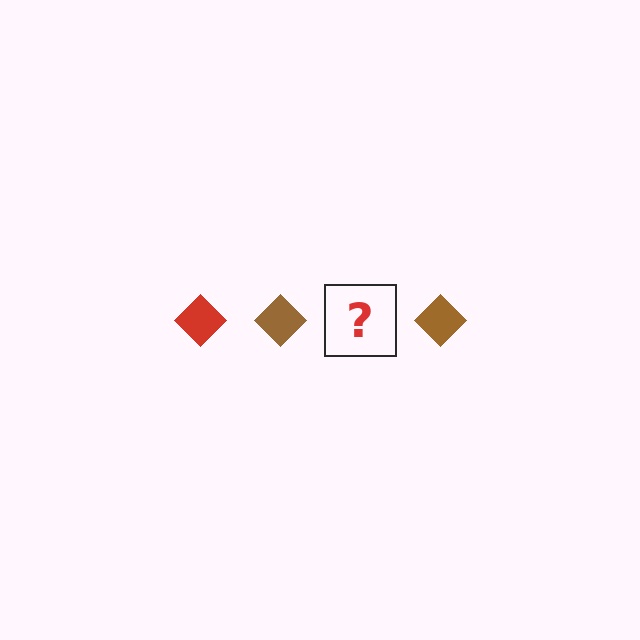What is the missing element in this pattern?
The missing element is a red diamond.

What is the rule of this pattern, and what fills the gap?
The rule is that the pattern cycles through red, brown diamonds. The gap should be filled with a red diamond.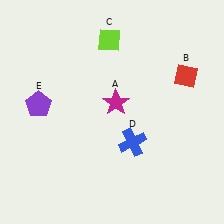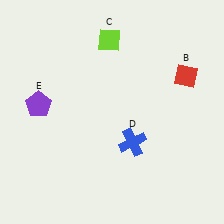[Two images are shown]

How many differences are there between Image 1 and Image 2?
There is 1 difference between the two images.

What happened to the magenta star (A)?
The magenta star (A) was removed in Image 2. It was in the top-right area of Image 1.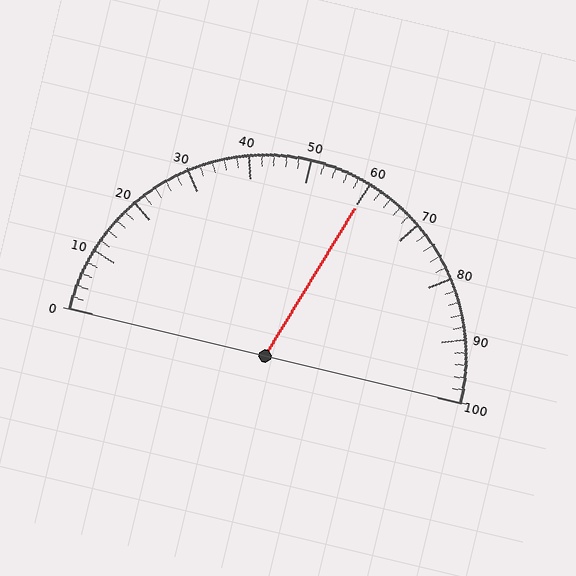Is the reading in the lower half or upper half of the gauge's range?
The reading is in the upper half of the range (0 to 100).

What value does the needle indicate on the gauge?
The needle indicates approximately 60.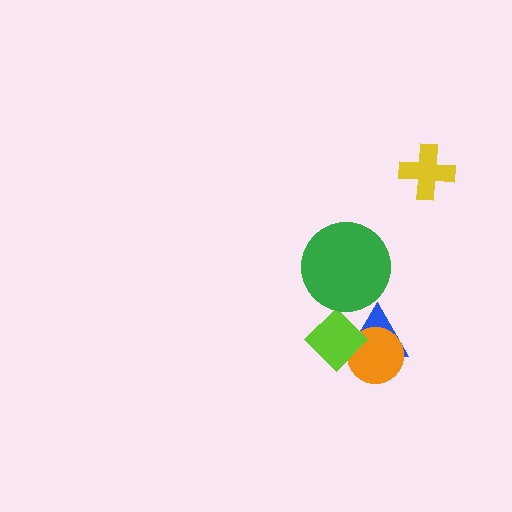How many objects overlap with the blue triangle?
2 objects overlap with the blue triangle.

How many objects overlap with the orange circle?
2 objects overlap with the orange circle.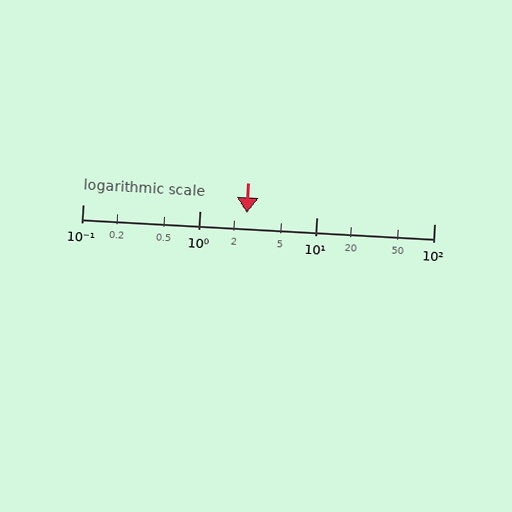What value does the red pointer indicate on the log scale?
The pointer indicates approximately 2.5.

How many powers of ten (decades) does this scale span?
The scale spans 3 decades, from 0.1 to 100.